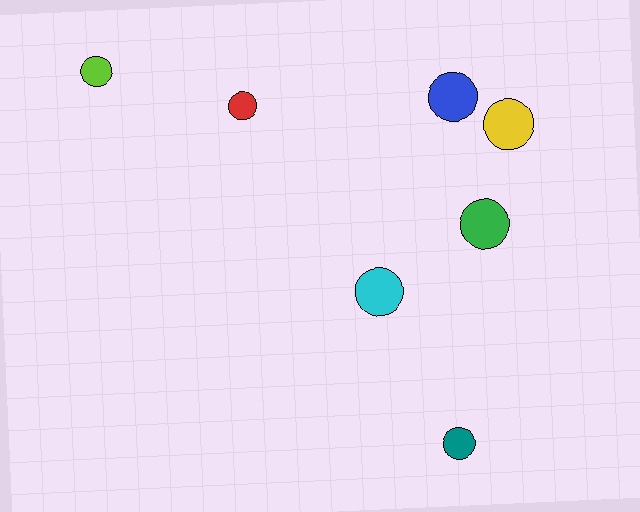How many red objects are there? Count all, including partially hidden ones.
There is 1 red object.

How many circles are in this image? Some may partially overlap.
There are 7 circles.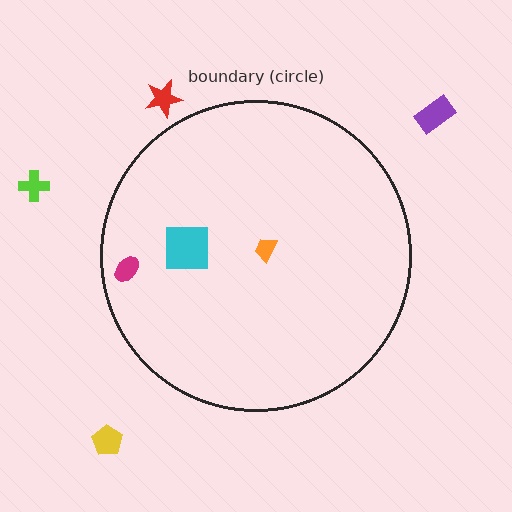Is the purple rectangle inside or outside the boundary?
Outside.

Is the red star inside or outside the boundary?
Outside.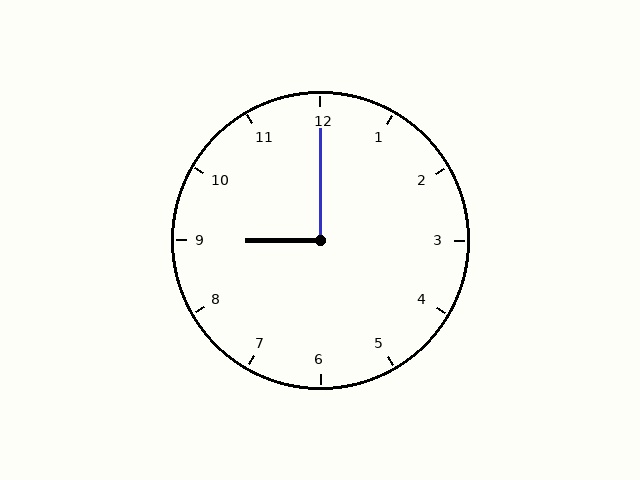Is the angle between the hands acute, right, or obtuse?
It is right.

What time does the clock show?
9:00.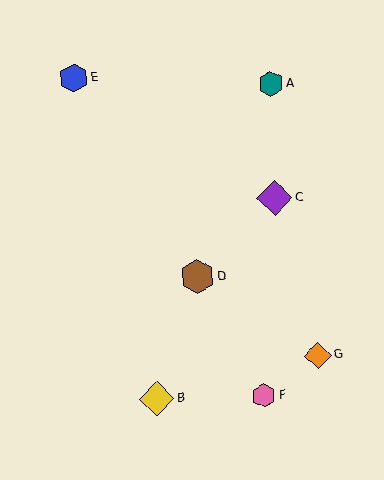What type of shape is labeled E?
Shape E is a blue hexagon.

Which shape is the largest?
The purple diamond (labeled C) is the largest.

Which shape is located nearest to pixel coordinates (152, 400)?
The yellow diamond (labeled B) at (157, 399) is nearest to that location.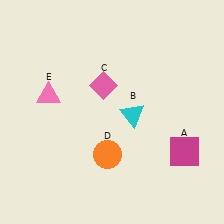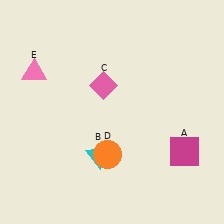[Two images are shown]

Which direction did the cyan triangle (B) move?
The cyan triangle (B) moved down.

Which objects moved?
The objects that moved are: the cyan triangle (B), the pink triangle (E).